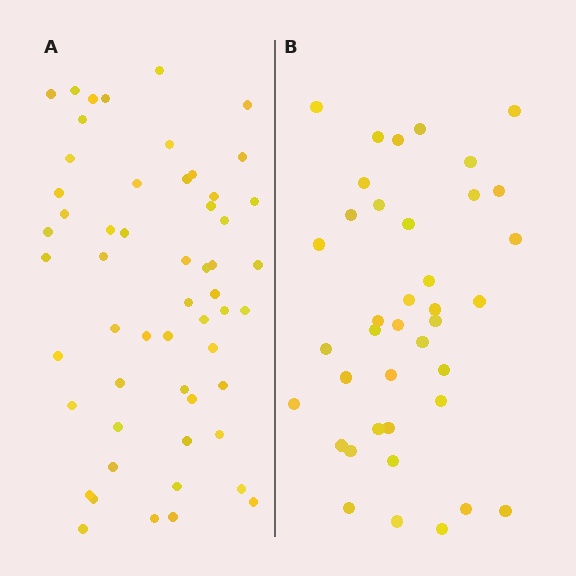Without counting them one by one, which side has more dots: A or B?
Region A (the left region) has more dots.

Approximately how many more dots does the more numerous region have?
Region A has approximately 15 more dots than region B.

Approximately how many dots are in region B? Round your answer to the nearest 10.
About 40 dots. (The exact count is 39, which rounds to 40.)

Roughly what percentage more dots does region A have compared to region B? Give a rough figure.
About 40% more.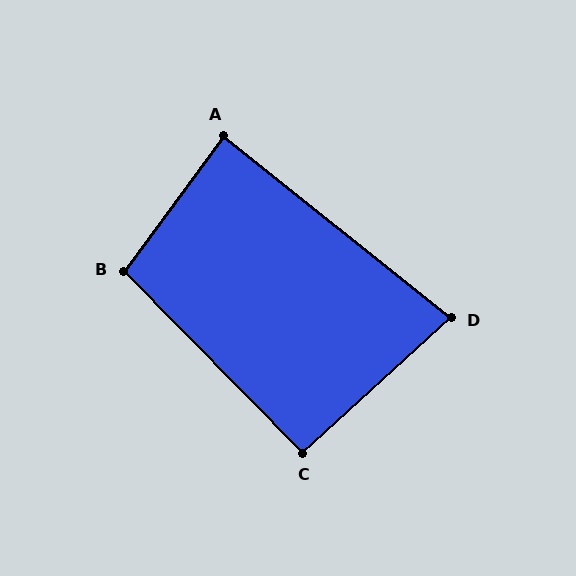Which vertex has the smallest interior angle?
D, at approximately 81 degrees.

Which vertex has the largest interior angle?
B, at approximately 99 degrees.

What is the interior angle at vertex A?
Approximately 88 degrees (approximately right).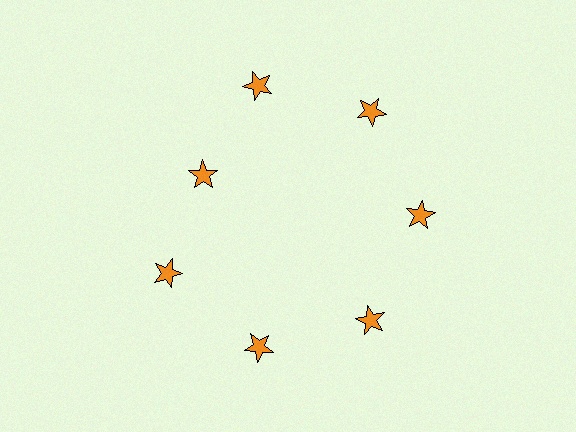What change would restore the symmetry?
The symmetry would be restored by moving it outward, back onto the ring so that all 7 stars sit at equal angles and equal distance from the center.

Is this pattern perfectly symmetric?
No. The 7 orange stars are arranged in a ring, but one element near the 10 o'clock position is pulled inward toward the center, breaking the 7-fold rotational symmetry.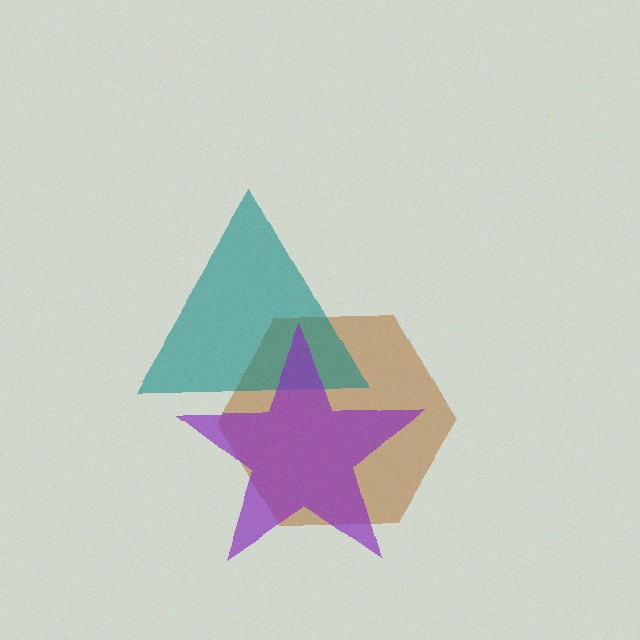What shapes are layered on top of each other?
The layered shapes are: a brown hexagon, a teal triangle, a purple star.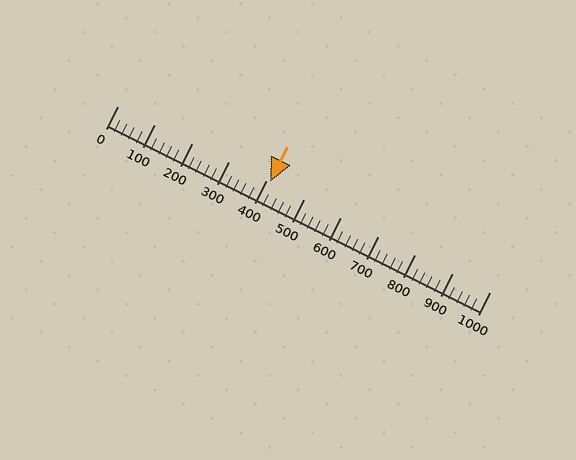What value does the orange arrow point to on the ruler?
The orange arrow points to approximately 410.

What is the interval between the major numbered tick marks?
The major tick marks are spaced 100 units apart.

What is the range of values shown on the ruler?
The ruler shows values from 0 to 1000.